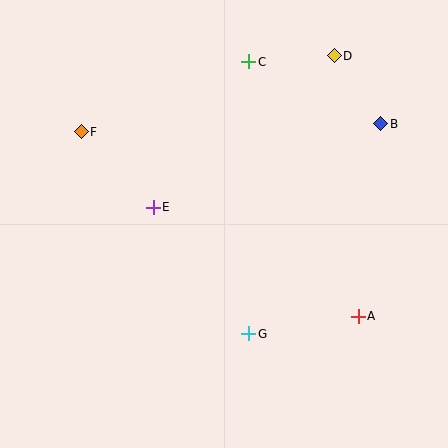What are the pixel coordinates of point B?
Point B is at (381, 124).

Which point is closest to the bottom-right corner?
Point A is closest to the bottom-right corner.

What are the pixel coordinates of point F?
Point F is at (81, 132).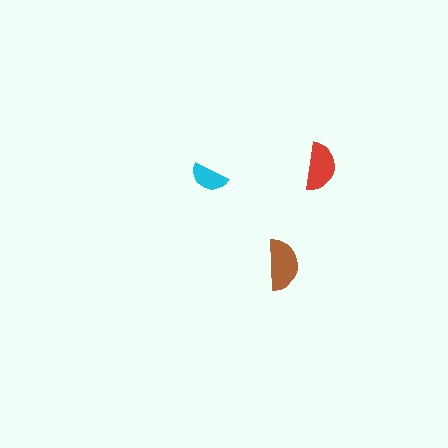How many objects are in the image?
There are 3 objects in the image.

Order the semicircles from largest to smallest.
the brown one, the red one, the cyan one.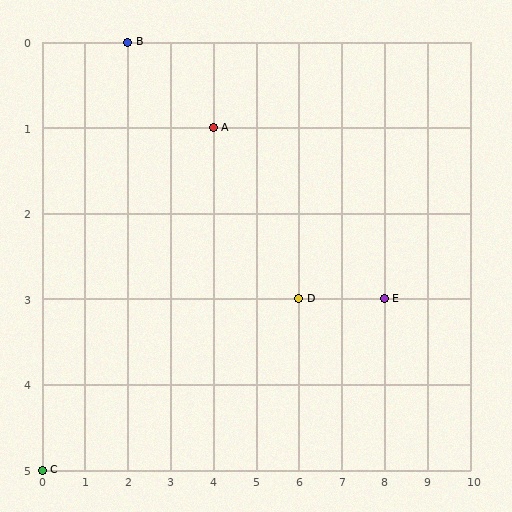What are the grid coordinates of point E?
Point E is at grid coordinates (8, 3).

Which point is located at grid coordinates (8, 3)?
Point E is at (8, 3).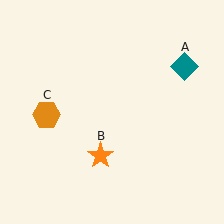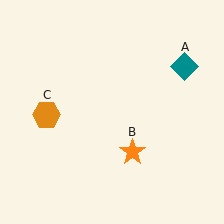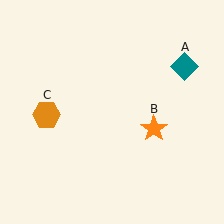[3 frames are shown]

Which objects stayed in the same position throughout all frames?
Teal diamond (object A) and orange hexagon (object C) remained stationary.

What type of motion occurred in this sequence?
The orange star (object B) rotated counterclockwise around the center of the scene.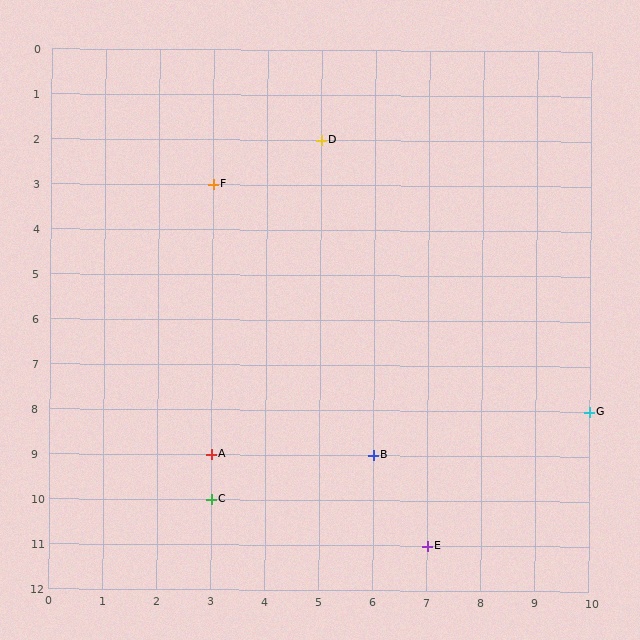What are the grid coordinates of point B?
Point B is at grid coordinates (6, 9).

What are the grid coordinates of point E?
Point E is at grid coordinates (7, 11).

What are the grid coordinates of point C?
Point C is at grid coordinates (3, 10).